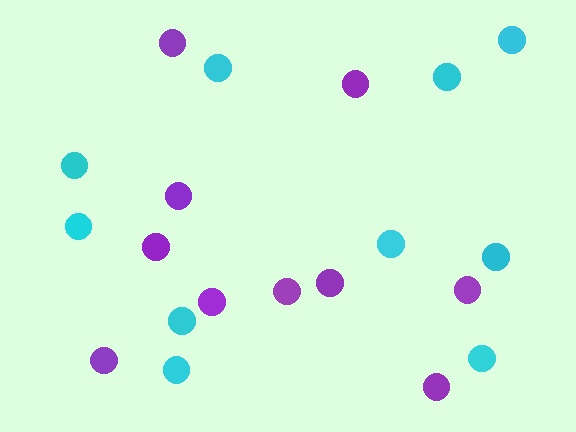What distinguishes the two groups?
There are 2 groups: one group of cyan circles (10) and one group of purple circles (10).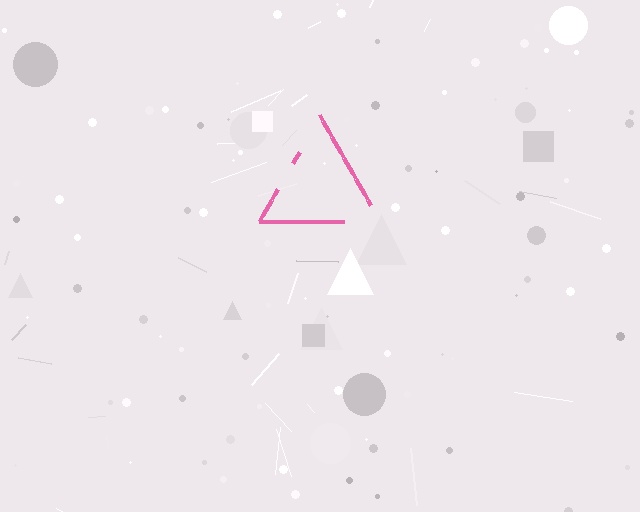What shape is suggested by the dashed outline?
The dashed outline suggests a triangle.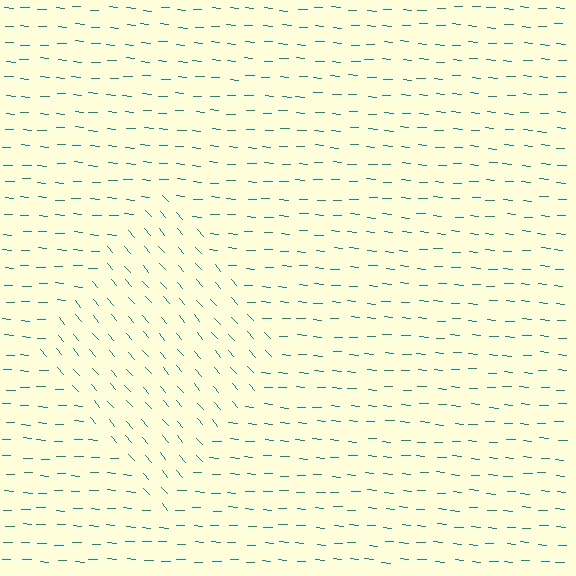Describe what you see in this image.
The image is filled with small teal line segments. A diamond region in the image has lines oriented differently from the surrounding lines, creating a visible texture boundary.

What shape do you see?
I see a diamond.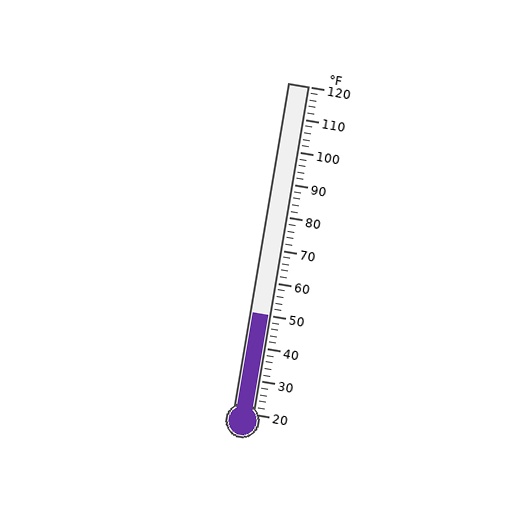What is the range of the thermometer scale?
The thermometer scale ranges from 20°F to 120°F.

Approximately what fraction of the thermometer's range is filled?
The thermometer is filled to approximately 30% of its range.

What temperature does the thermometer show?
The thermometer shows approximately 50°F.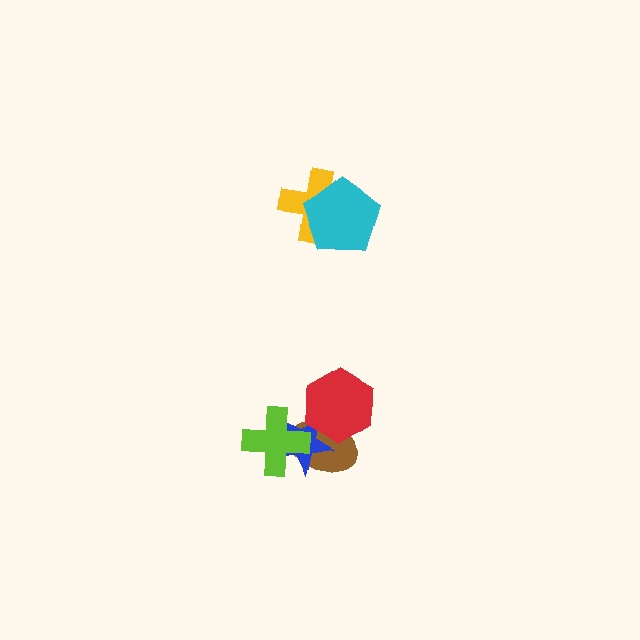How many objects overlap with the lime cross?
2 objects overlap with the lime cross.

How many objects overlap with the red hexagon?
2 objects overlap with the red hexagon.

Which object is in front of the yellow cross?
The cyan pentagon is in front of the yellow cross.